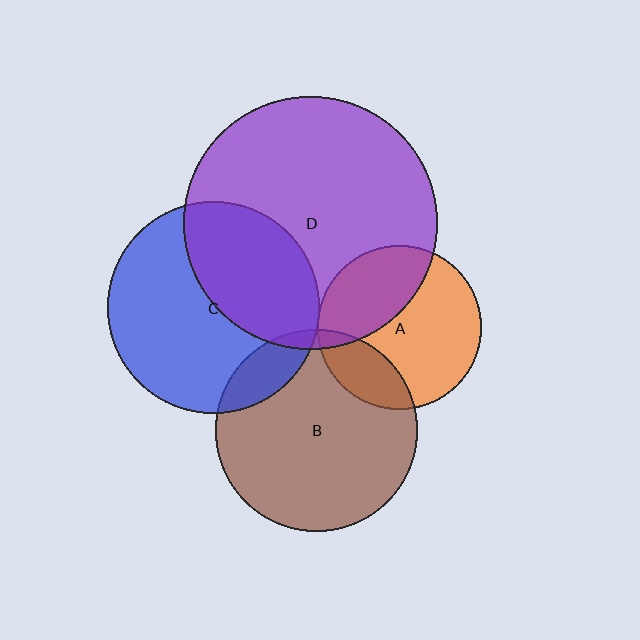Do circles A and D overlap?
Yes.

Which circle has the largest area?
Circle D (purple).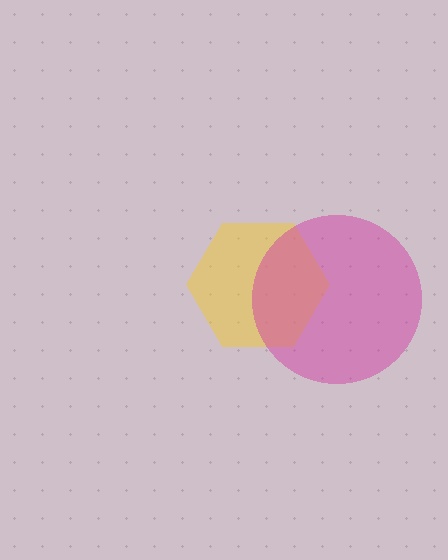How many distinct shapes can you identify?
There are 2 distinct shapes: a yellow hexagon, a magenta circle.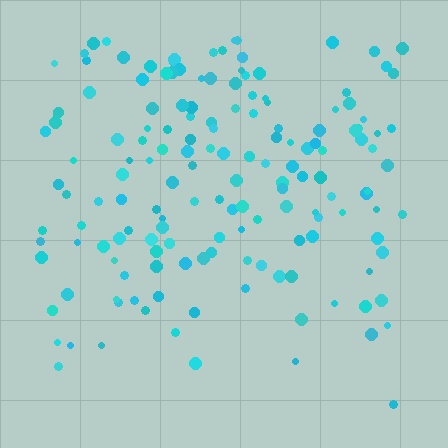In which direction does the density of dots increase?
From bottom to top, with the top side densest.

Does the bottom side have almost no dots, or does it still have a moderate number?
Still a moderate number, just noticeably fewer than the top.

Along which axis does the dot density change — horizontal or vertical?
Vertical.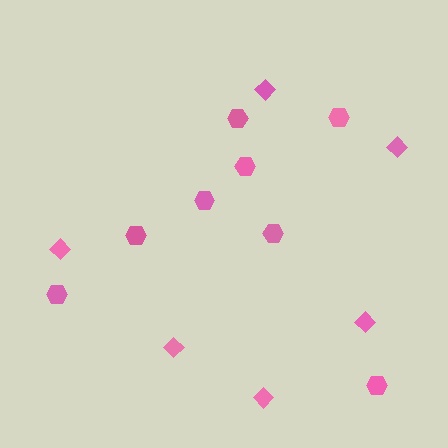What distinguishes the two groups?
There are 2 groups: one group of diamonds (6) and one group of hexagons (8).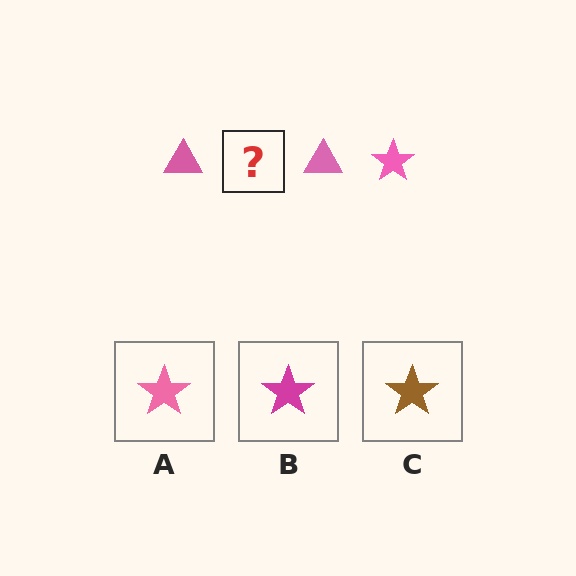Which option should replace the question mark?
Option A.